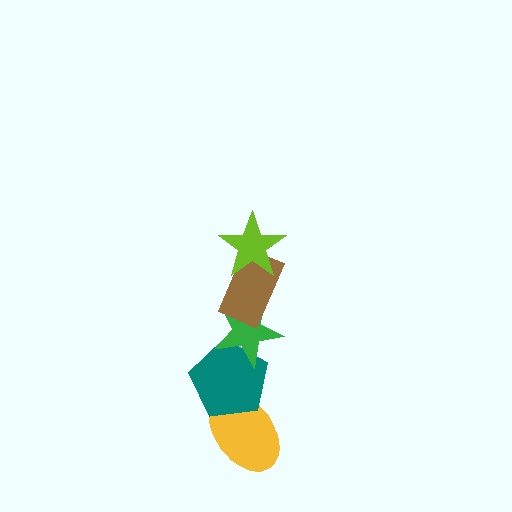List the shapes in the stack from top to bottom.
From top to bottom: the lime star, the brown rectangle, the green star, the teal pentagon, the yellow ellipse.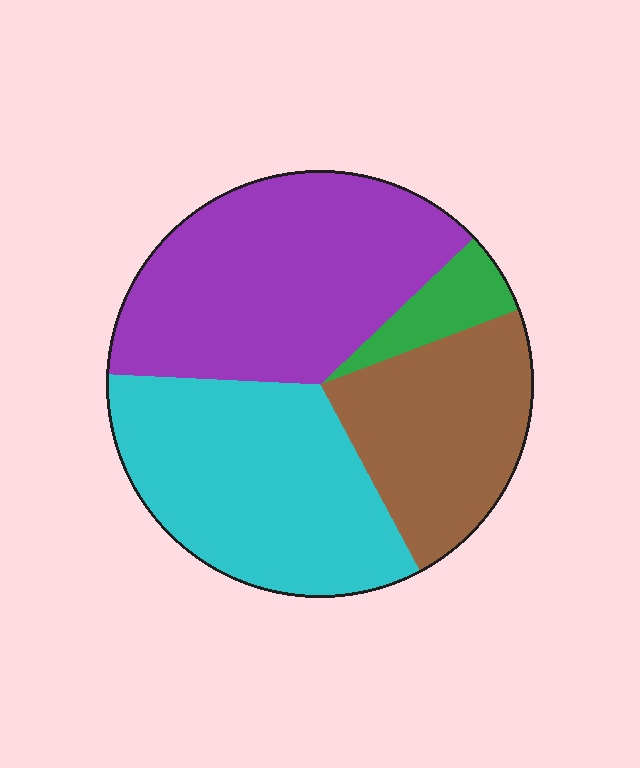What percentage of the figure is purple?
Purple covers 37% of the figure.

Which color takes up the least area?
Green, at roughly 5%.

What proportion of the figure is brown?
Brown covers 23% of the figure.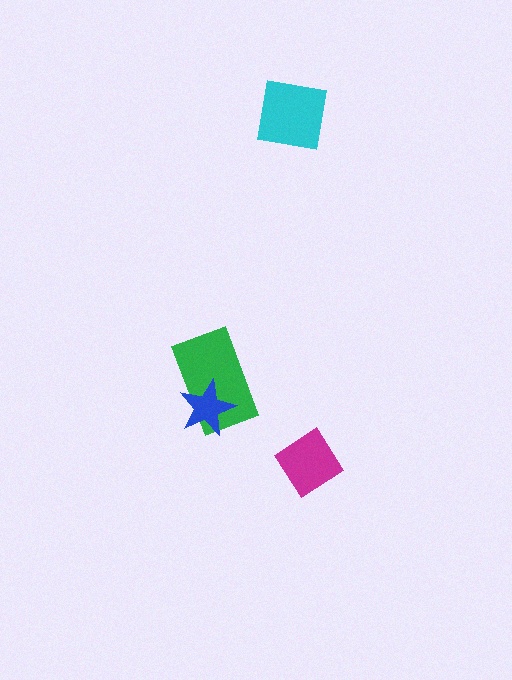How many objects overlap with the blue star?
1 object overlaps with the blue star.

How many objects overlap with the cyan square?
0 objects overlap with the cyan square.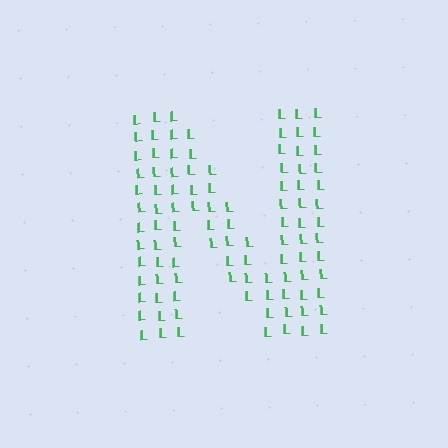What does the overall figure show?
The overall figure shows the letter N.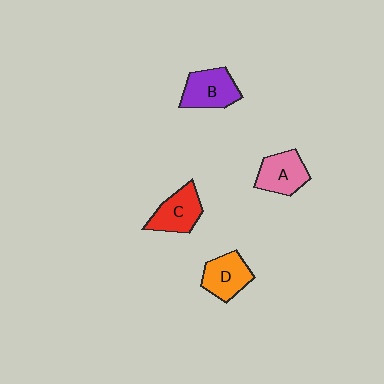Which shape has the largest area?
Shape B (purple).